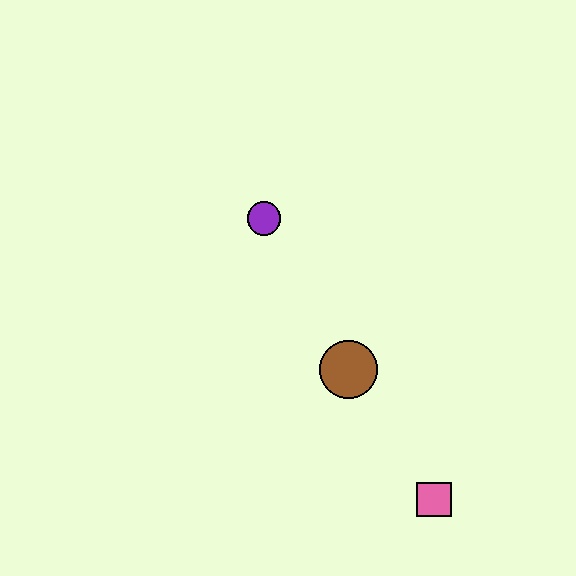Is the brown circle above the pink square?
Yes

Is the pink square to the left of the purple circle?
No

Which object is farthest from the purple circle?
The pink square is farthest from the purple circle.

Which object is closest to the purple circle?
The brown circle is closest to the purple circle.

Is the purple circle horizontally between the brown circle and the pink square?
No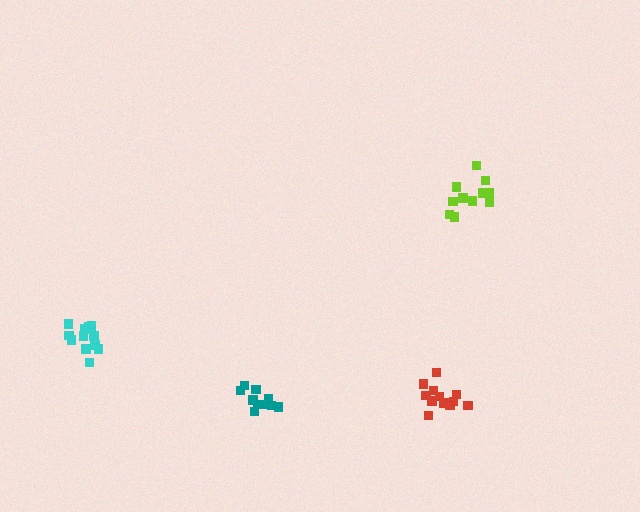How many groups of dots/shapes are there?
There are 4 groups.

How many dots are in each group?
Group 1: 12 dots, Group 2: 10 dots, Group 3: 12 dots, Group 4: 11 dots (45 total).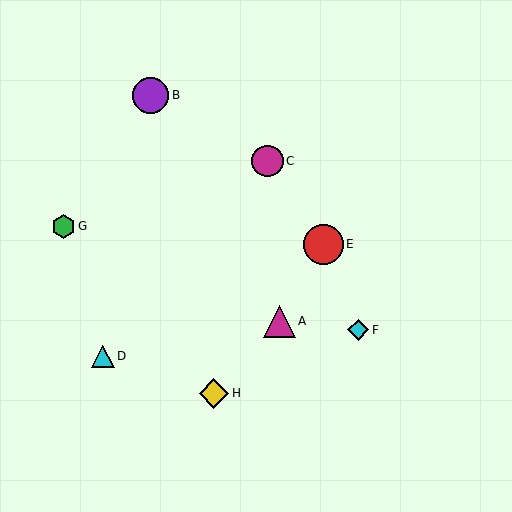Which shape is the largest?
The red circle (labeled E) is the largest.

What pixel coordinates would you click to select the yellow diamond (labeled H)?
Click at (214, 393) to select the yellow diamond H.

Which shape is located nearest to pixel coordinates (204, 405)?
The yellow diamond (labeled H) at (214, 393) is nearest to that location.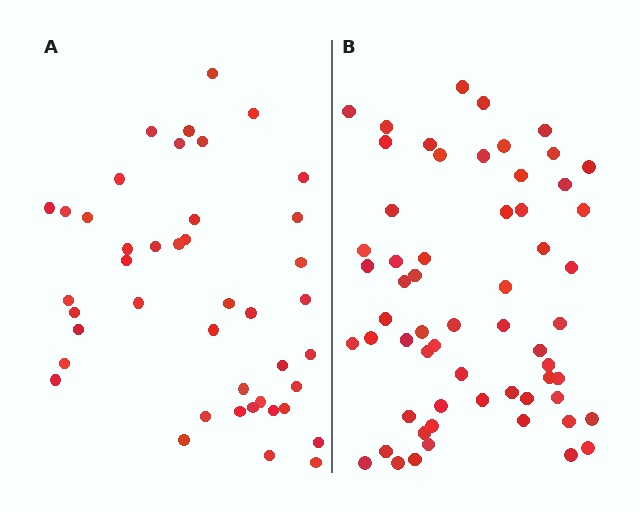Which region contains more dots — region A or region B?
Region B (the right region) has more dots.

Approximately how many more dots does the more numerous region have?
Region B has approximately 15 more dots than region A.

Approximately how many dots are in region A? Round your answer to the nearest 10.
About 40 dots. (The exact count is 43, which rounds to 40.)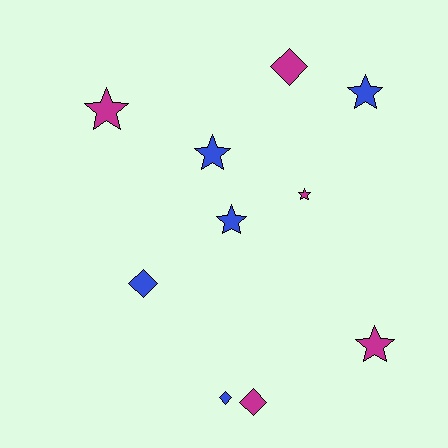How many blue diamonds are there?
There are 2 blue diamonds.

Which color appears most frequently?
Blue, with 5 objects.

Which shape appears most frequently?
Star, with 6 objects.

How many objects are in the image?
There are 10 objects.